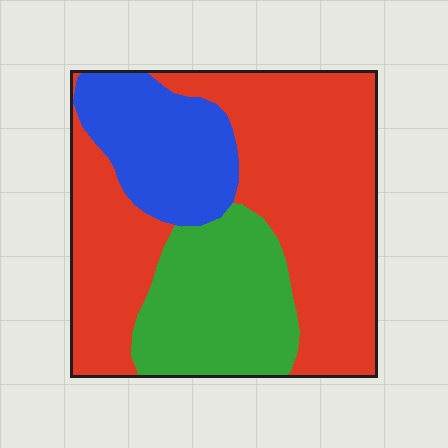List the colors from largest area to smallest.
From largest to smallest: red, green, blue.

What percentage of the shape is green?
Green covers around 25% of the shape.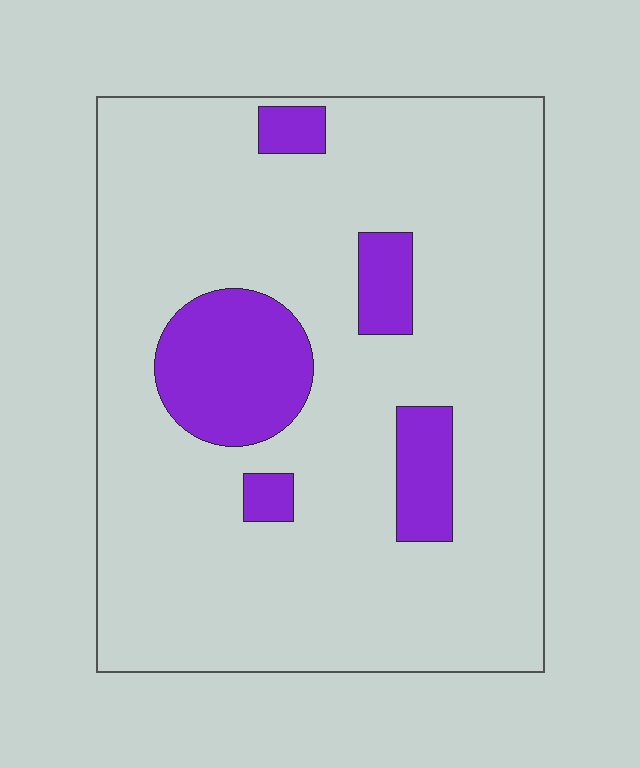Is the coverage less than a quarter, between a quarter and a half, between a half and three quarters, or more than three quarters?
Less than a quarter.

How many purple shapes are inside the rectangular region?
5.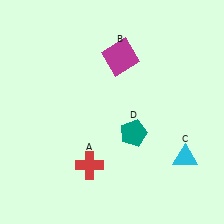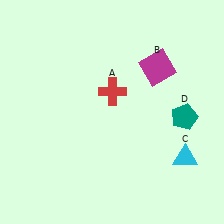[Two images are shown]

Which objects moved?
The objects that moved are: the red cross (A), the magenta square (B), the teal pentagon (D).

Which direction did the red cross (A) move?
The red cross (A) moved up.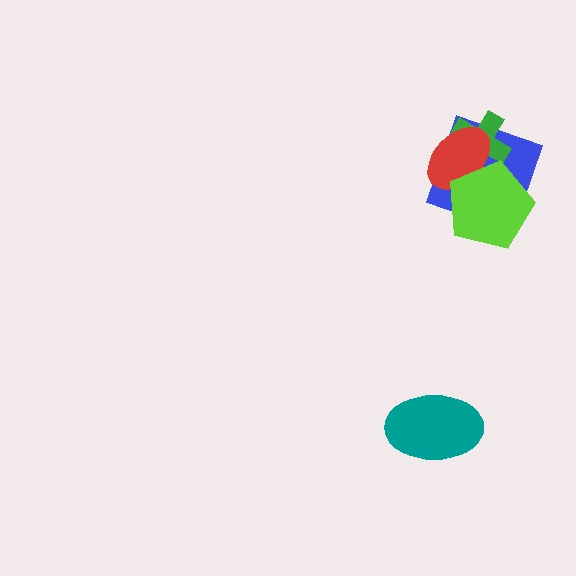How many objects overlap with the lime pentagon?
3 objects overlap with the lime pentagon.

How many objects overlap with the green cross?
3 objects overlap with the green cross.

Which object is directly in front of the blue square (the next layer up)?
The green cross is directly in front of the blue square.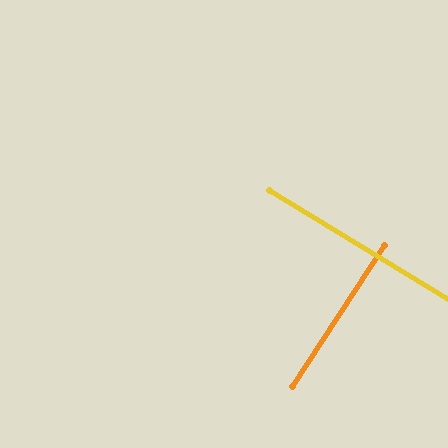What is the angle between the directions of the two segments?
Approximately 88 degrees.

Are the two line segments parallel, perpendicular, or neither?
Perpendicular — they meet at approximately 88°.